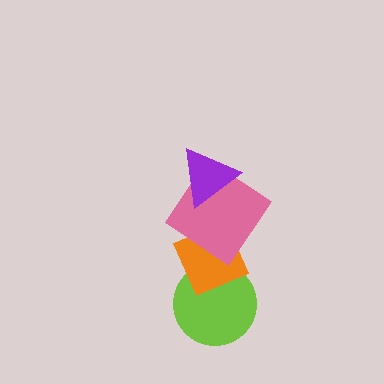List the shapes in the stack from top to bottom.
From top to bottom: the purple triangle, the pink diamond, the orange diamond, the lime circle.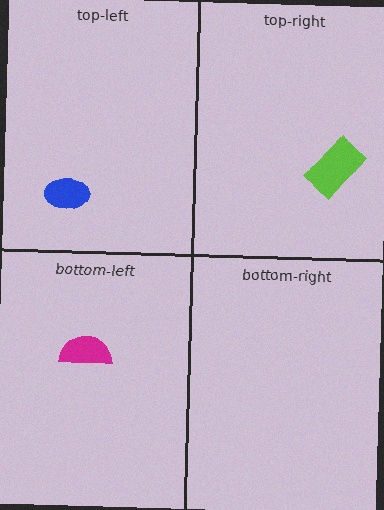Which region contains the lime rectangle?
The top-right region.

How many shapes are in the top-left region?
1.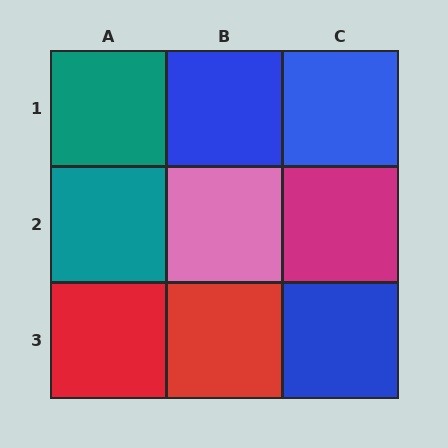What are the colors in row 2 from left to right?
Teal, pink, magenta.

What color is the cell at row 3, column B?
Red.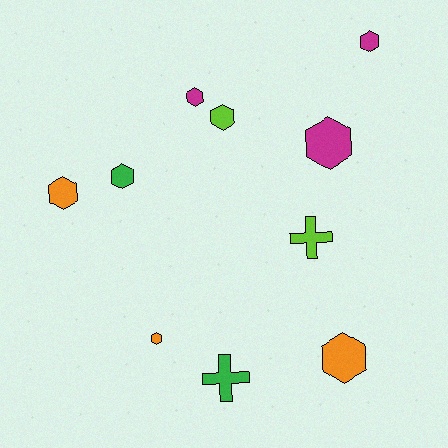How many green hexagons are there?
There is 1 green hexagon.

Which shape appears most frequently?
Hexagon, with 8 objects.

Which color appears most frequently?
Orange, with 3 objects.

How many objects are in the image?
There are 10 objects.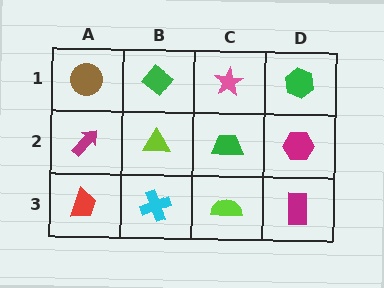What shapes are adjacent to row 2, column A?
A brown circle (row 1, column A), a red trapezoid (row 3, column A), a lime triangle (row 2, column B).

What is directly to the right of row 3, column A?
A cyan cross.